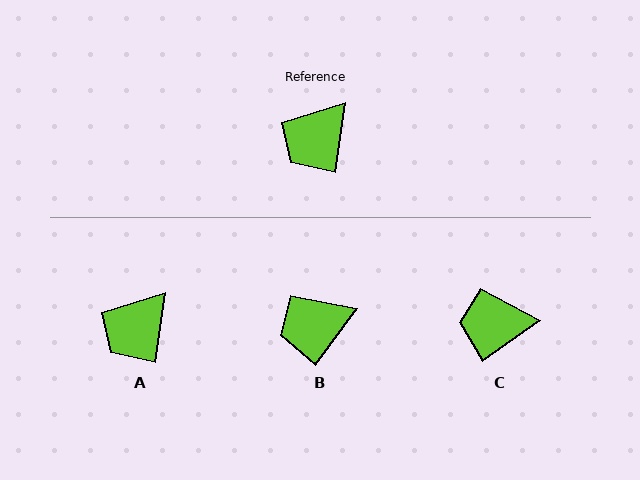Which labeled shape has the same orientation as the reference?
A.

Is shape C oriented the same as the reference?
No, it is off by about 46 degrees.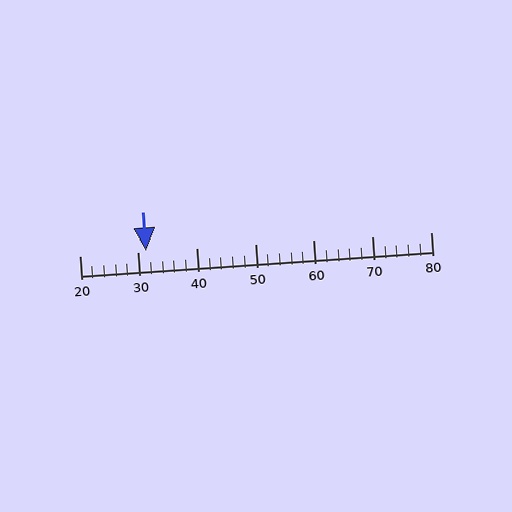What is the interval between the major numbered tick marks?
The major tick marks are spaced 10 units apart.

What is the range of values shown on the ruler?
The ruler shows values from 20 to 80.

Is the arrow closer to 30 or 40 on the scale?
The arrow is closer to 30.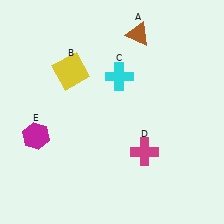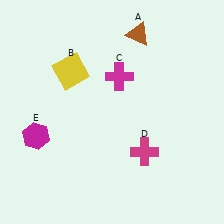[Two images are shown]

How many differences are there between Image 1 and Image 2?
There is 1 difference between the two images.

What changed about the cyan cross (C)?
In Image 1, C is cyan. In Image 2, it changed to magenta.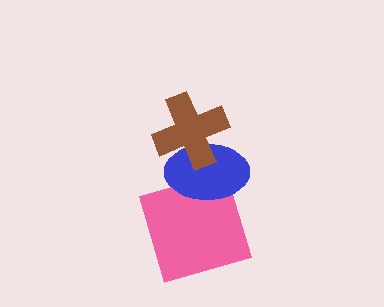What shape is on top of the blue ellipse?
The brown cross is on top of the blue ellipse.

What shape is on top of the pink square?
The blue ellipse is on top of the pink square.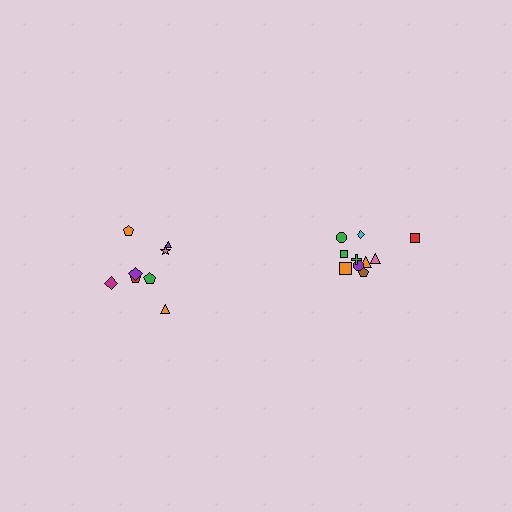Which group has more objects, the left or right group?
The right group.